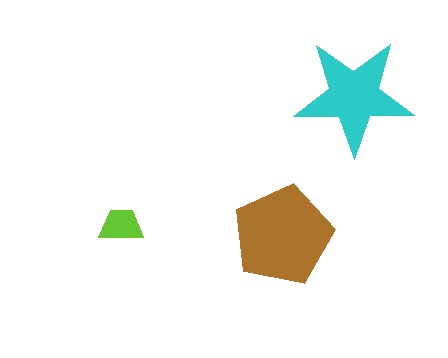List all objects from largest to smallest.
The brown pentagon, the cyan star, the lime trapezoid.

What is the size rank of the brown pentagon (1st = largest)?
1st.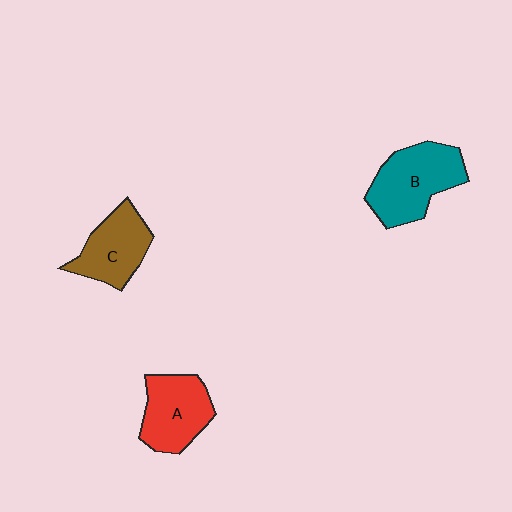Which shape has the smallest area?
Shape C (brown).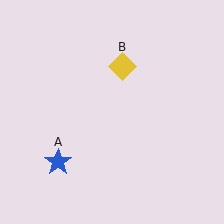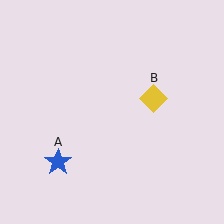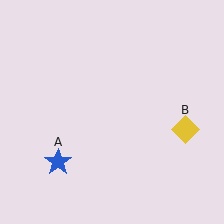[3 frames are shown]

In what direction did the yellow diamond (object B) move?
The yellow diamond (object B) moved down and to the right.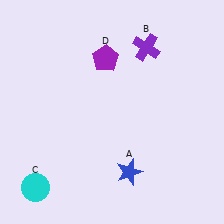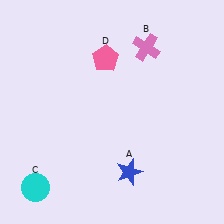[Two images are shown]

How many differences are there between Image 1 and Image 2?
There are 2 differences between the two images.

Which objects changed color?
B changed from purple to pink. D changed from purple to pink.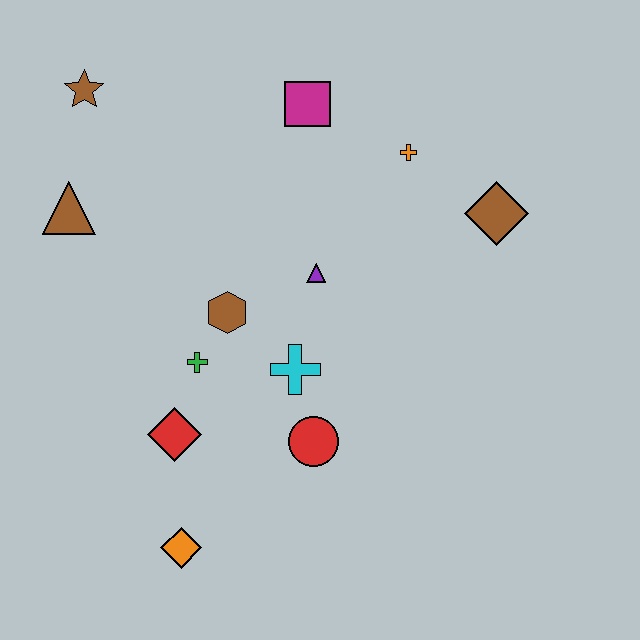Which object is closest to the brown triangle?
The brown star is closest to the brown triangle.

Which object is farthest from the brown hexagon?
The brown diamond is farthest from the brown hexagon.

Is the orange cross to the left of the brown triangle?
No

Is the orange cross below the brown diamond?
No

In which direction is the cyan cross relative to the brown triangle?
The cyan cross is to the right of the brown triangle.